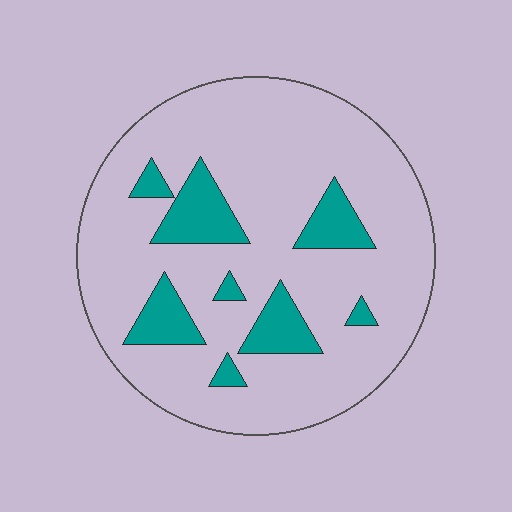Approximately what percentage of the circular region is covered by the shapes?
Approximately 15%.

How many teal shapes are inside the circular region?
8.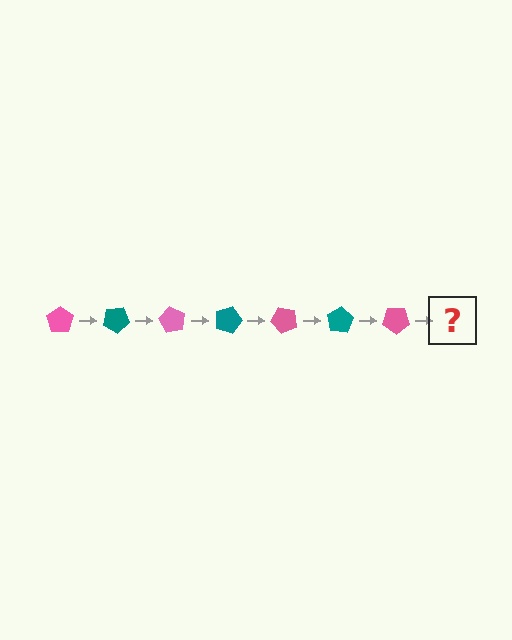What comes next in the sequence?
The next element should be a teal pentagon, rotated 210 degrees from the start.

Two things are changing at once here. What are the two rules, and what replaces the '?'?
The two rules are that it rotates 30 degrees each step and the color cycles through pink and teal. The '?' should be a teal pentagon, rotated 210 degrees from the start.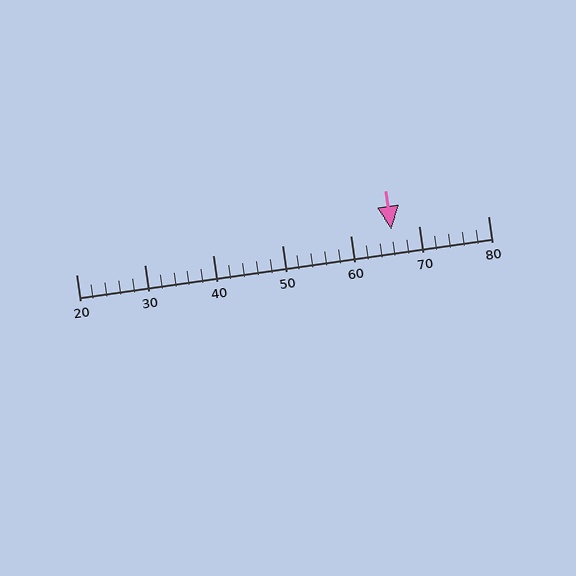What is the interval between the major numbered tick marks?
The major tick marks are spaced 10 units apart.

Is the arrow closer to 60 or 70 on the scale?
The arrow is closer to 70.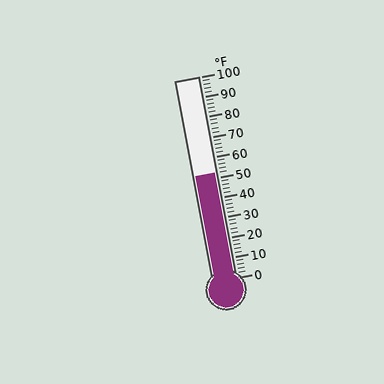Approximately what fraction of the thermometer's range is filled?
The thermometer is filled to approximately 50% of its range.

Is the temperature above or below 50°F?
The temperature is above 50°F.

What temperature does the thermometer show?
The thermometer shows approximately 52°F.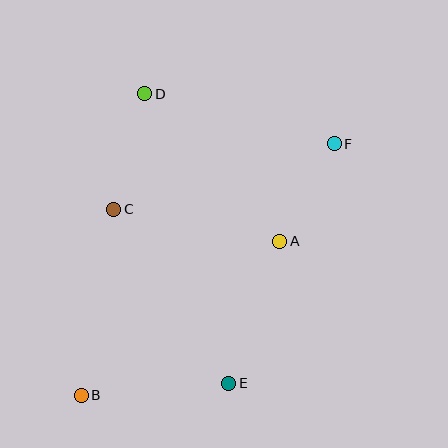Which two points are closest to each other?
Points A and F are closest to each other.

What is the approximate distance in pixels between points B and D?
The distance between B and D is approximately 308 pixels.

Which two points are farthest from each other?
Points B and F are farthest from each other.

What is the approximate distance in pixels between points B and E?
The distance between B and E is approximately 148 pixels.